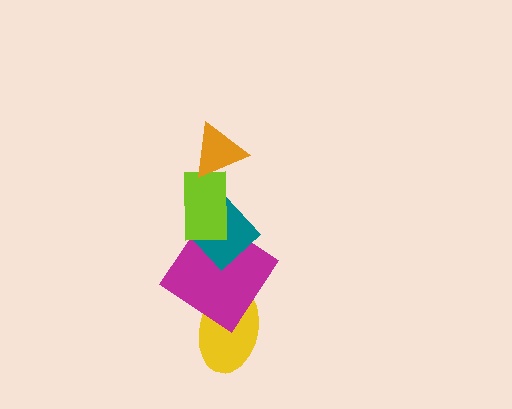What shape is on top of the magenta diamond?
The teal diamond is on top of the magenta diamond.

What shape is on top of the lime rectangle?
The orange triangle is on top of the lime rectangle.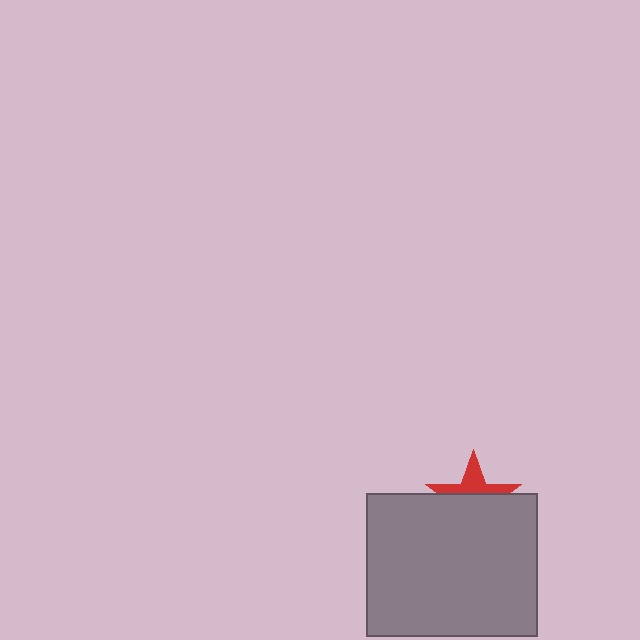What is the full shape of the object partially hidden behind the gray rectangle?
The partially hidden object is a red star.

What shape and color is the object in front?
The object in front is a gray rectangle.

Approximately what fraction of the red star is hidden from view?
Roughly 59% of the red star is hidden behind the gray rectangle.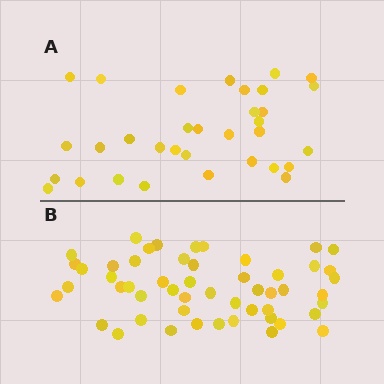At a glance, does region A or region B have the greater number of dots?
Region B (the bottom region) has more dots.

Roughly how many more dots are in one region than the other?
Region B has approximately 20 more dots than region A.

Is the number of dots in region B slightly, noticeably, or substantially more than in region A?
Region B has substantially more. The ratio is roughly 1.6 to 1.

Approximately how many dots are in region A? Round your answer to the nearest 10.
About 30 dots. (The exact count is 33, which rounds to 30.)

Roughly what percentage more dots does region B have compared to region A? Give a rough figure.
About 60% more.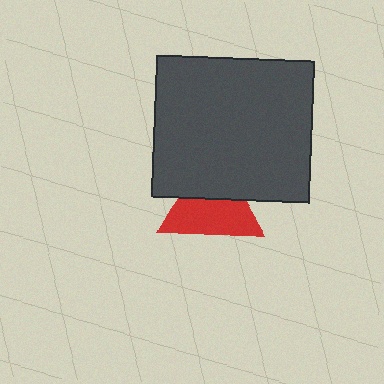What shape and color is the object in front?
The object in front is a dark gray rectangle.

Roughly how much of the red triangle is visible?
About half of it is visible (roughly 59%).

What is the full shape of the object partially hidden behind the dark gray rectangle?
The partially hidden object is a red triangle.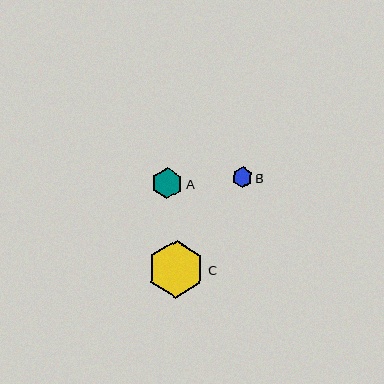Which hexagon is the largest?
Hexagon C is the largest with a size of approximately 57 pixels.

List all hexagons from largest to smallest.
From largest to smallest: C, A, B.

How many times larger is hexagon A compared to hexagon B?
Hexagon A is approximately 1.6 times the size of hexagon B.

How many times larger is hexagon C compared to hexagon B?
Hexagon C is approximately 2.8 times the size of hexagon B.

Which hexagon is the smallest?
Hexagon B is the smallest with a size of approximately 20 pixels.